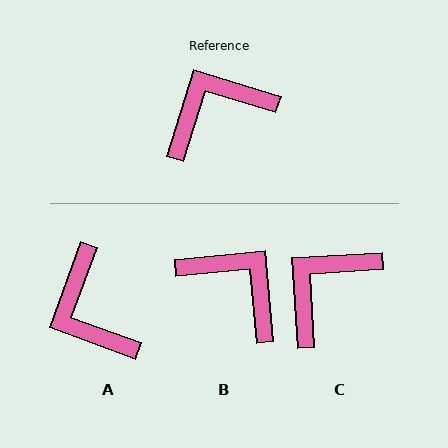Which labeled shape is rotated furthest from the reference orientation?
A, about 87 degrees away.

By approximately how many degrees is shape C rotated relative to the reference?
Approximately 21 degrees counter-clockwise.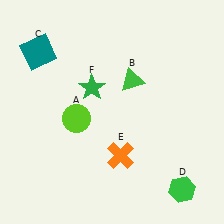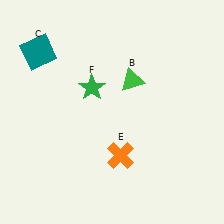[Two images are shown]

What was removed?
The green hexagon (D), the lime circle (A) were removed in Image 2.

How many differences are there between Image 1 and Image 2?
There are 2 differences between the two images.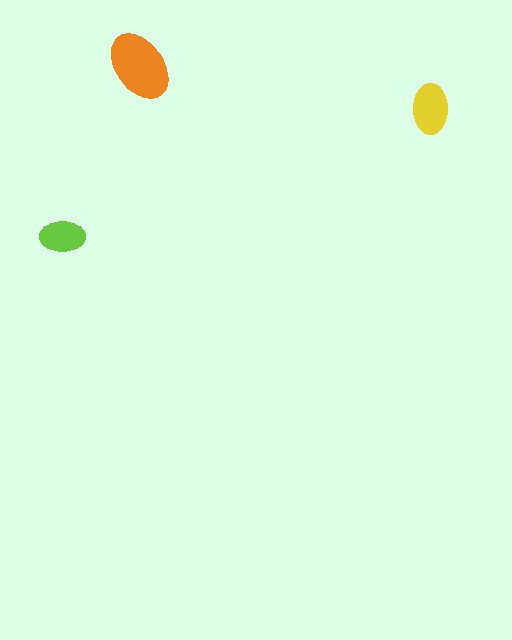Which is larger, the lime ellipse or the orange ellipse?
The orange one.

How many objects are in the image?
There are 3 objects in the image.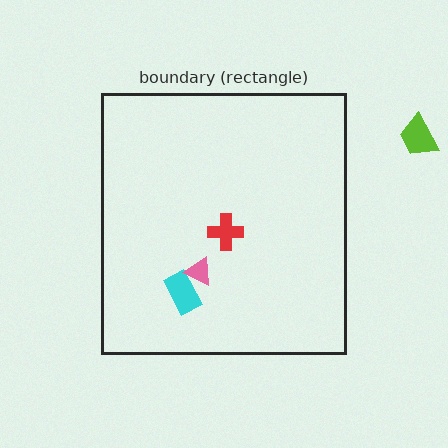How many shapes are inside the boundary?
3 inside, 1 outside.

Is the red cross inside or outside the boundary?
Inside.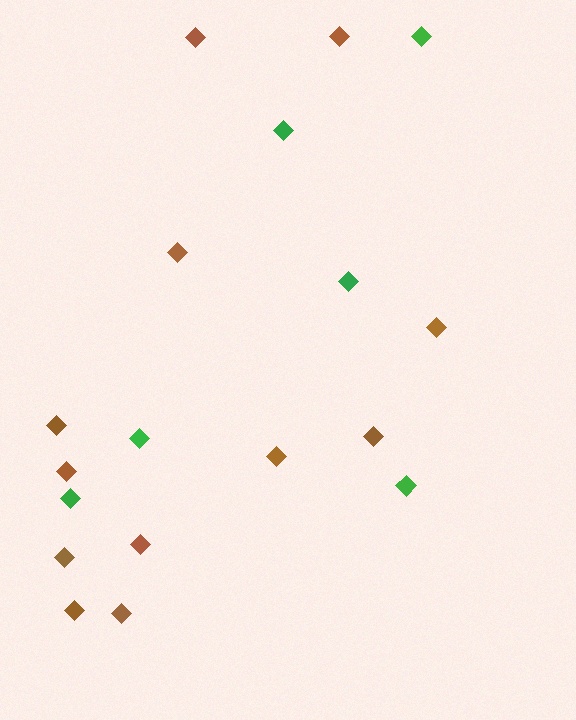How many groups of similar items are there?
There are 2 groups: one group of brown diamonds (12) and one group of green diamonds (6).